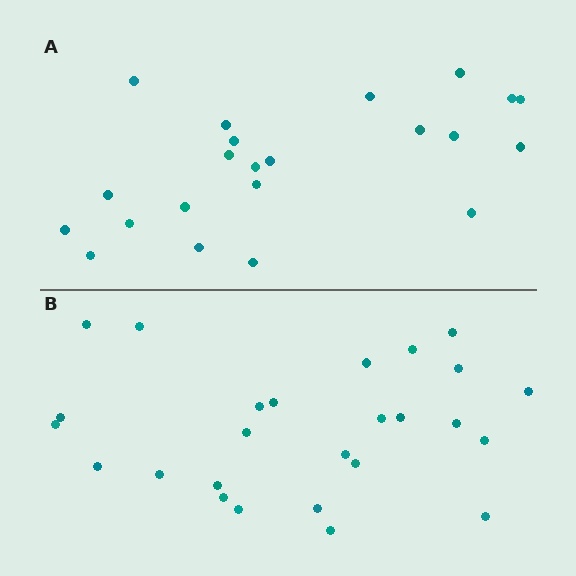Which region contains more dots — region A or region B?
Region B (the bottom region) has more dots.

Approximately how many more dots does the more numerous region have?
Region B has about 4 more dots than region A.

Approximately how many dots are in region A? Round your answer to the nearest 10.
About 20 dots. (The exact count is 22, which rounds to 20.)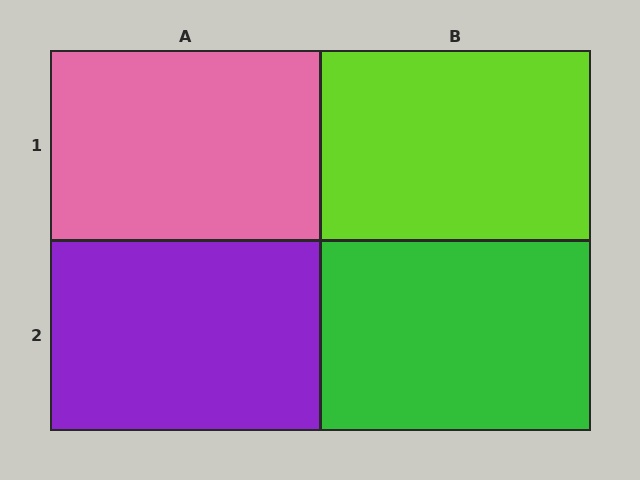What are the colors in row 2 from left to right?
Purple, green.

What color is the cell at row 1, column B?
Lime.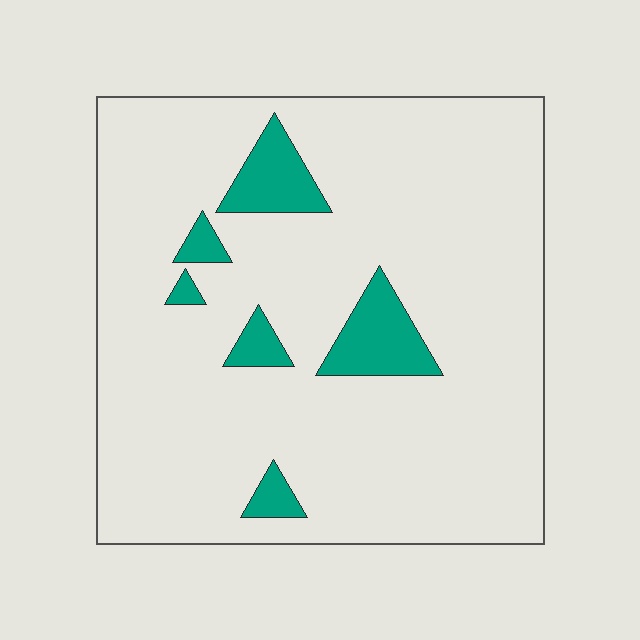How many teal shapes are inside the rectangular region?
6.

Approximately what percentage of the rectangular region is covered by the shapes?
Approximately 10%.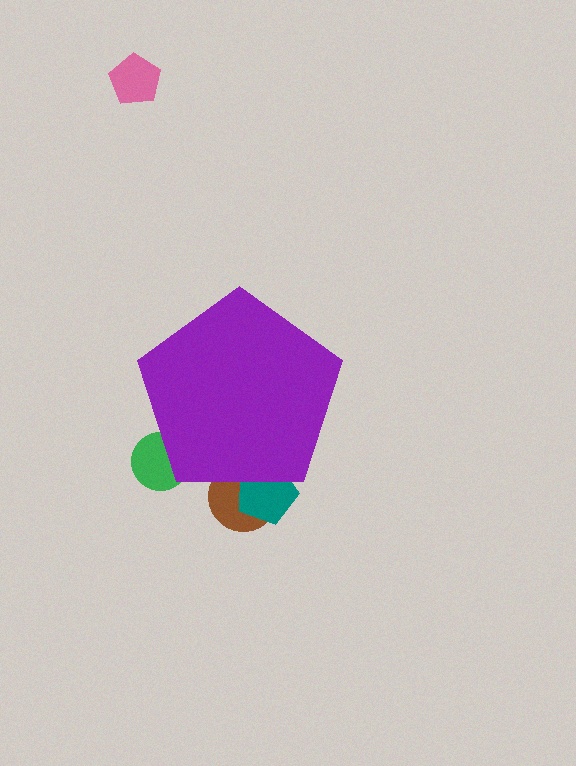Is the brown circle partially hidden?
Yes, the brown circle is partially hidden behind the purple pentagon.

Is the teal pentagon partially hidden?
Yes, the teal pentagon is partially hidden behind the purple pentagon.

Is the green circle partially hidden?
Yes, the green circle is partially hidden behind the purple pentagon.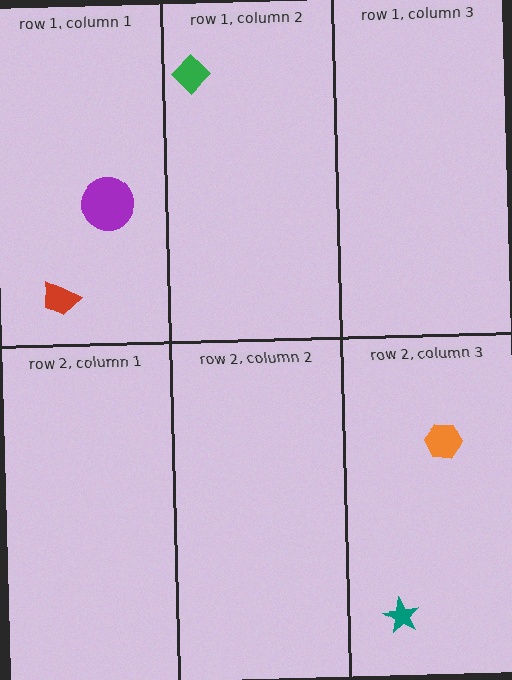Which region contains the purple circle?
The row 1, column 1 region.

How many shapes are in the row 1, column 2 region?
1.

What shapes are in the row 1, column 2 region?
The green diamond.